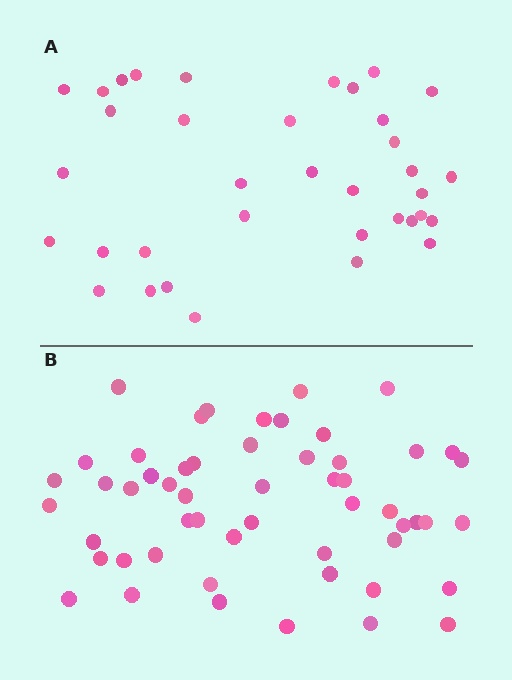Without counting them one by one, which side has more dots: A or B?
Region B (the bottom region) has more dots.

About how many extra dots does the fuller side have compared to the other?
Region B has approximately 20 more dots than region A.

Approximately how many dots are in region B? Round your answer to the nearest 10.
About 50 dots. (The exact count is 54, which rounds to 50.)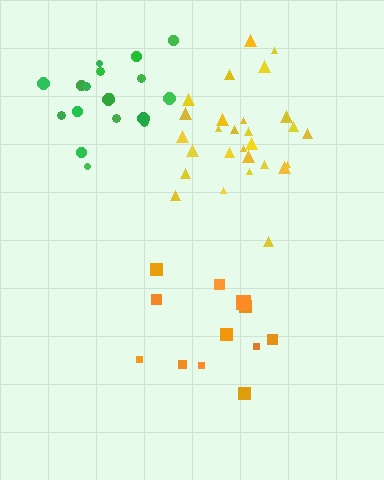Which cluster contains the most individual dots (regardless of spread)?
Yellow (29).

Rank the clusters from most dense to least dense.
green, yellow, orange.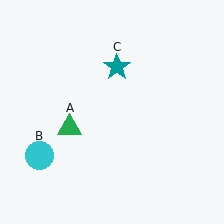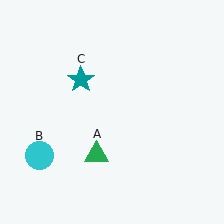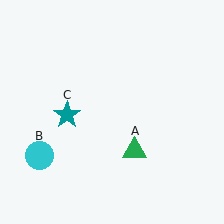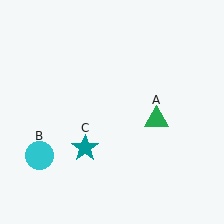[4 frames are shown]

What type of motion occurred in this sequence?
The green triangle (object A), teal star (object C) rotated counterclockwise around the center of the scene.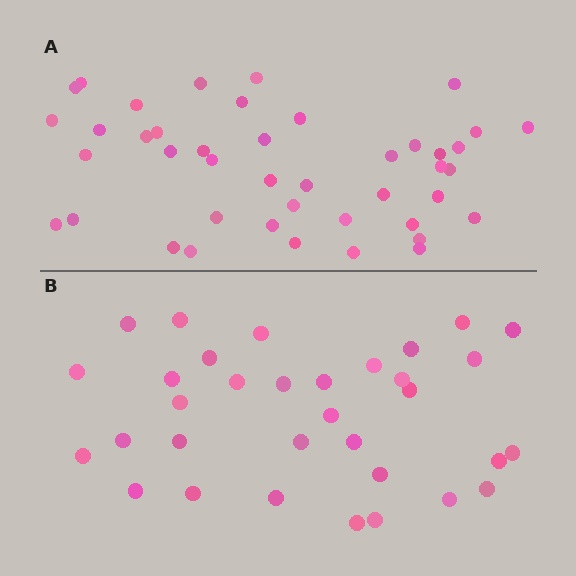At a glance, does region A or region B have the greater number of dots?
Region A (the top region) has more dots.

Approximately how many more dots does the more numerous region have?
Region A has roughly 10 or so more dots than region B.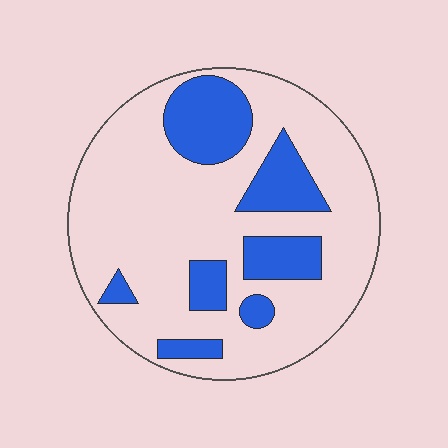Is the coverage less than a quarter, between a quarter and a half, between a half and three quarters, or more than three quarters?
Less than a quarter.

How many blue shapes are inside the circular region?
7.